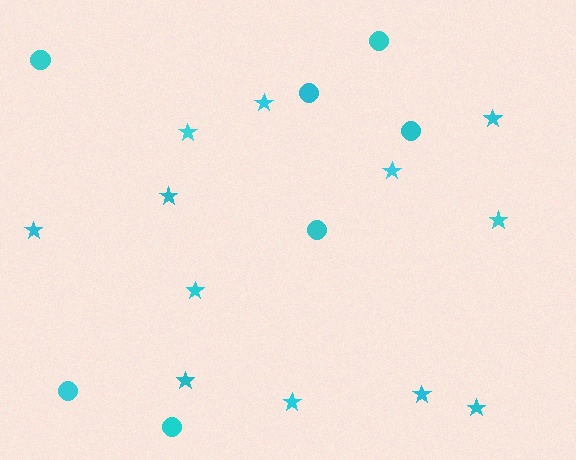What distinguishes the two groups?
There are 2 groups: one group of stars (12) and one group of circles (7).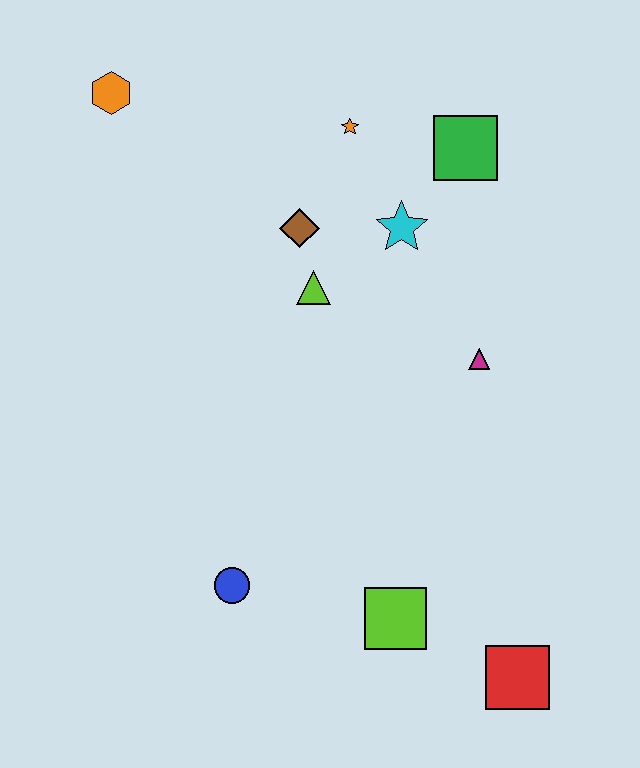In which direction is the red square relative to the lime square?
The red square is to the right of the lime square.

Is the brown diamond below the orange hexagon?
Yes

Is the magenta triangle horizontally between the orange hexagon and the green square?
No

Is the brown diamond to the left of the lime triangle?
Yes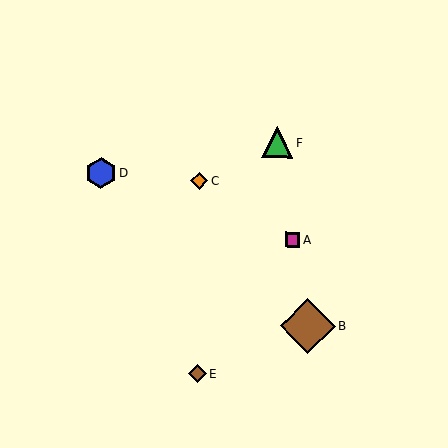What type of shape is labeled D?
Shape D is a blue hexagon.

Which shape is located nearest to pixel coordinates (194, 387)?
The brown diamond (labeled E) at (197, 373) is nearest to that location.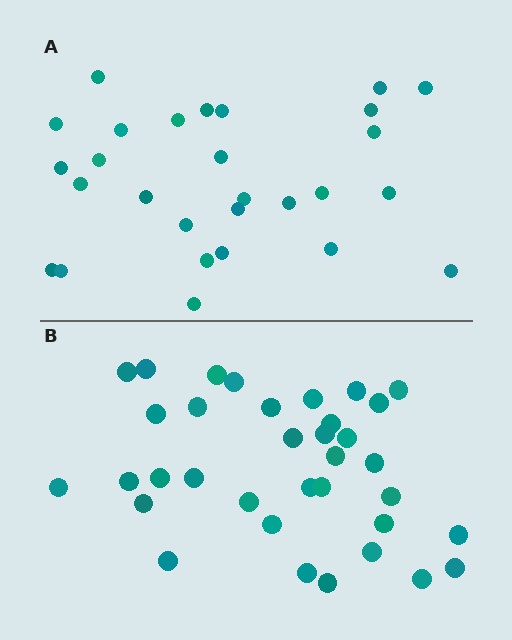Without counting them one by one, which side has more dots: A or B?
Region B (the bottom region) has more dots.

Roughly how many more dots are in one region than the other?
Region B has roughly 8 or so more dots than region A.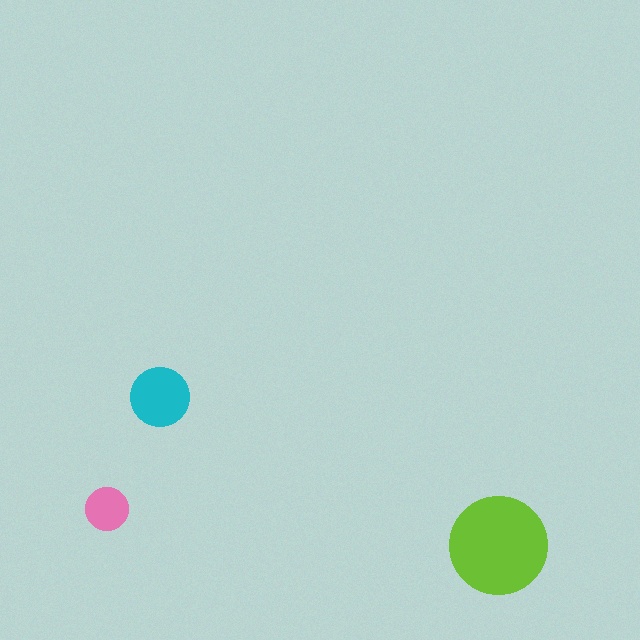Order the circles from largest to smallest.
the lime one, the cyan one, the pink one.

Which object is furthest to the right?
The lime circle is rightmost.